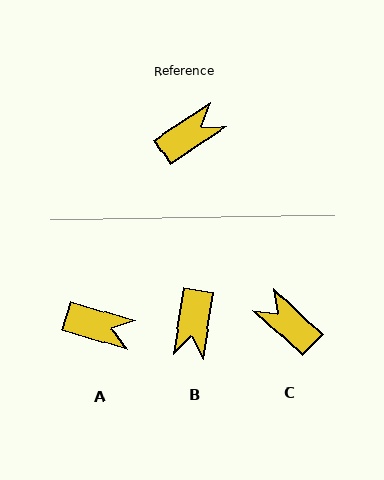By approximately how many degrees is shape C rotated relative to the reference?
Approximately 103 degrees counter-clockwise.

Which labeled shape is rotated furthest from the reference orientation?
B, about 133 degrees away.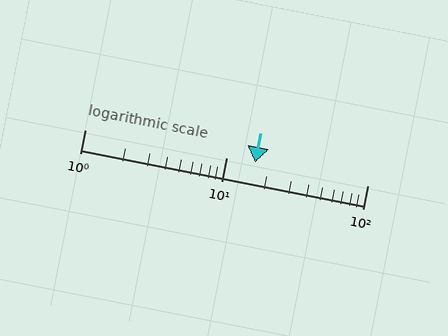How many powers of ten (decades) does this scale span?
The scale spans 2 decades, from 1 to 100.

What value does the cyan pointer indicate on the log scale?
The pointer indicates approximately 16.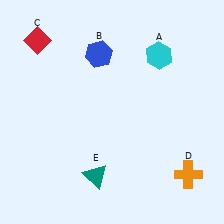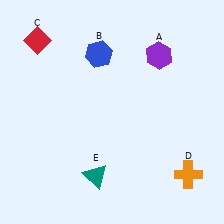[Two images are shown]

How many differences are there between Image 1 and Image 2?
There is 1 difference between the two images.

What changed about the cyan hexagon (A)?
In Image 1, A is cyan. In Image 2, it changed to purple.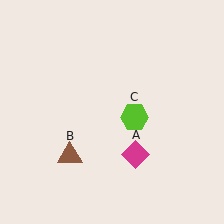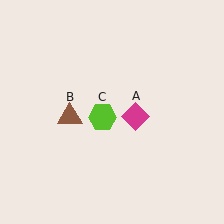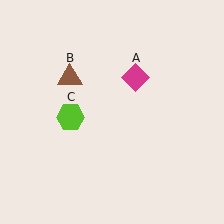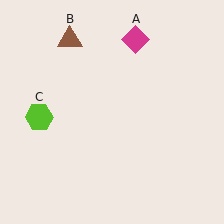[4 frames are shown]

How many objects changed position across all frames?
3 objects changed position: magenta diamond (object A), brown triangle (object B), lime hexagon (object C).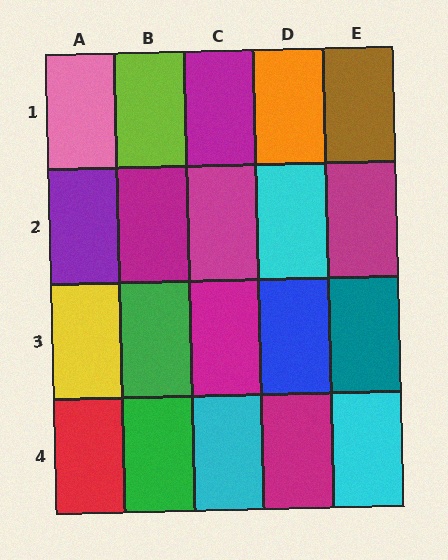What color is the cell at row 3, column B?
Green.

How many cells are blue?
1 cell is blue.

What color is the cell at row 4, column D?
Magenta.